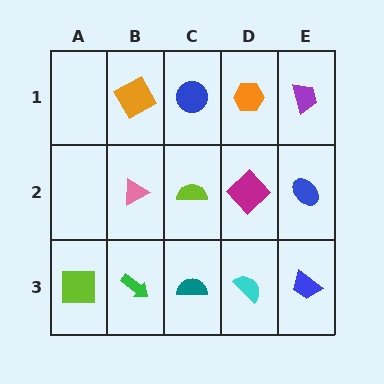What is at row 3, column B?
A green arrow.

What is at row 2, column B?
A pink triangle.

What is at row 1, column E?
A purple trapezoid.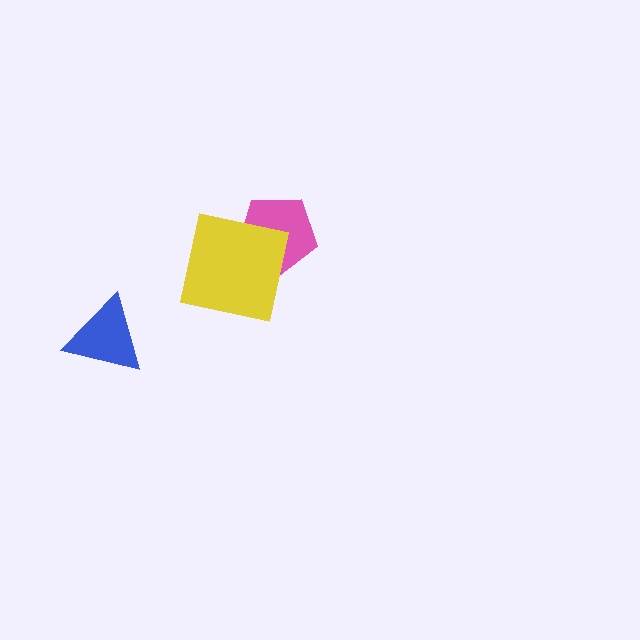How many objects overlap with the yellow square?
1 object overlaps with the yellow square.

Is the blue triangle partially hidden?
No, no other shape covers it.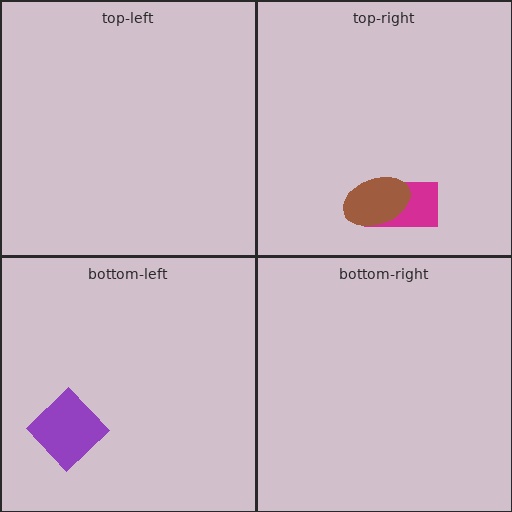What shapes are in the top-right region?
The magenta rectangle, the brown ellipse.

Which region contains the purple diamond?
The bottom-left region.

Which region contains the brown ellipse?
The top-right region.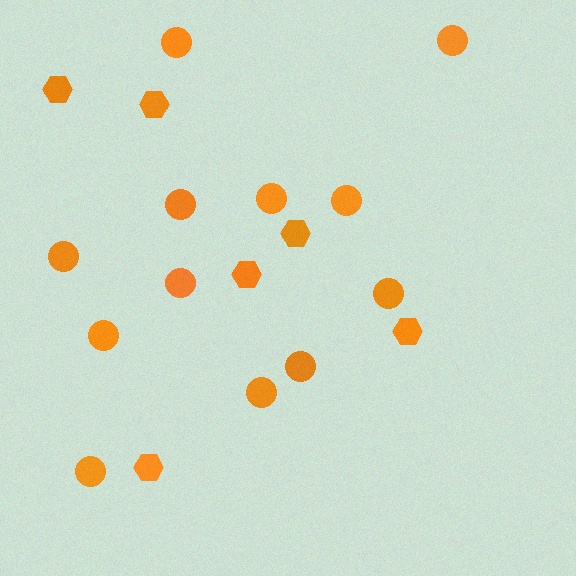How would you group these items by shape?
There are 2 groups: one group of circles (12) and one group of hexagons (6).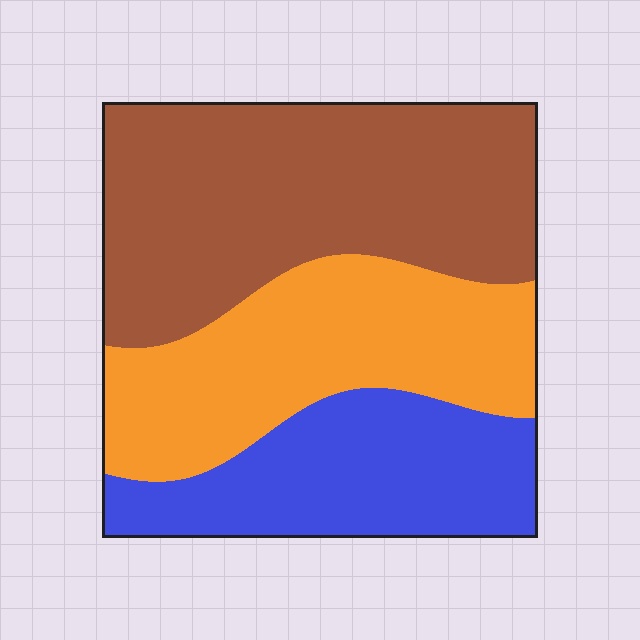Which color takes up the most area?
Brown, at roughly 45%.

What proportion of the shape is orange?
Orange takes up about one third (1/3) of the shape.